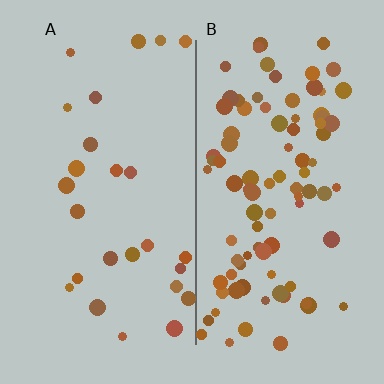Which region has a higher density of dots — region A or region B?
B (the right).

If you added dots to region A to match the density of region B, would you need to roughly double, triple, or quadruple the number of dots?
Approximately triple.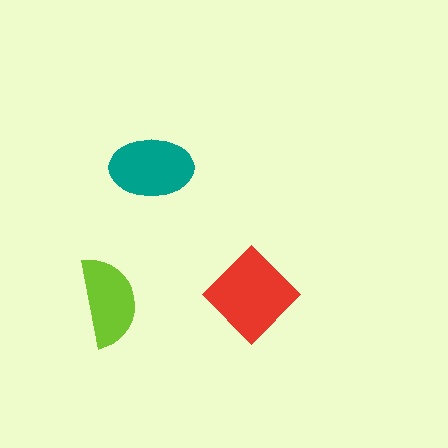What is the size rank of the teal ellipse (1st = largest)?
2nd.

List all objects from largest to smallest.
The red diamond, the teal ellipse, the lime semicircle.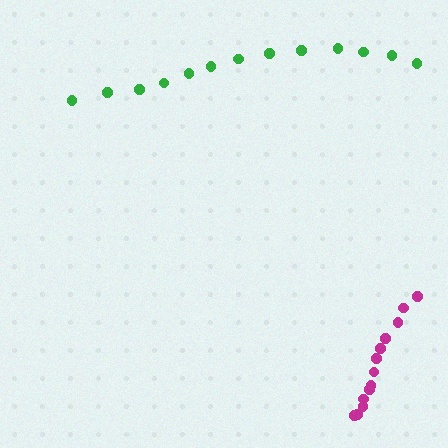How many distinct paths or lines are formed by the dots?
There are 2 distinct paths.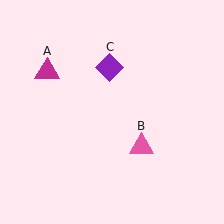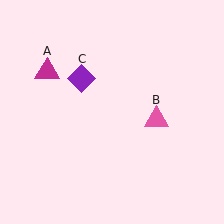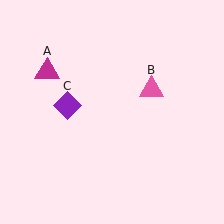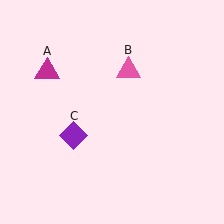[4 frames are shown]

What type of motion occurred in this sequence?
The pink triangle (object B), purple diamond (object C) rotated counterclockwise around the center of the scene.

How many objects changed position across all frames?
2 objects changed position: pink triangle (object B), purple diamond (object C).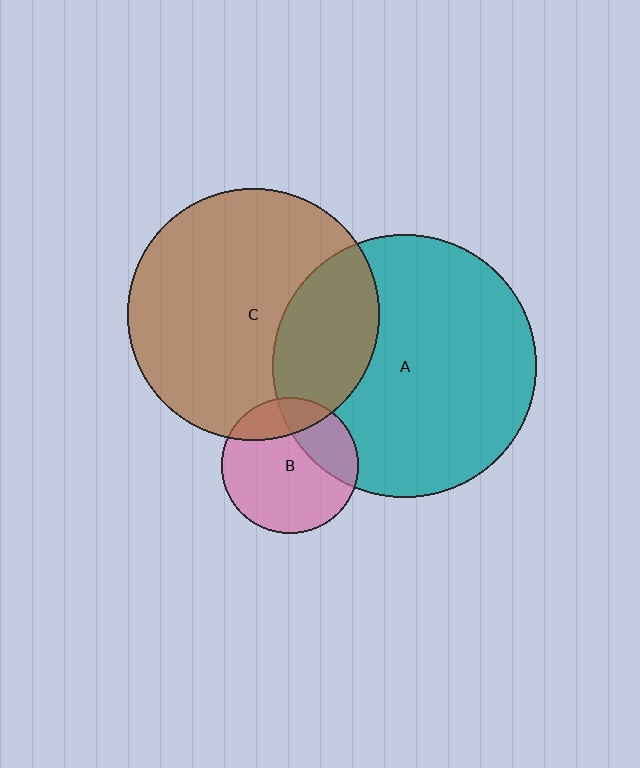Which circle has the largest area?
Circle A (teal).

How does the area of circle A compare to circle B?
Approximately 3.7 times.